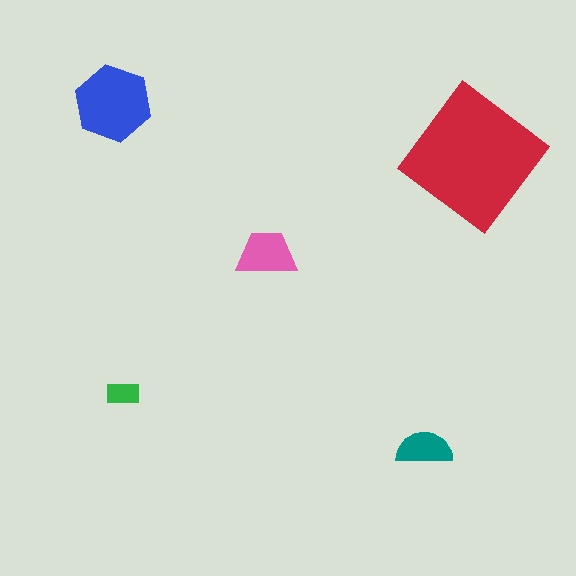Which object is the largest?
The red diamond.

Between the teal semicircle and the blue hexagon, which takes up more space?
The blue hexagon.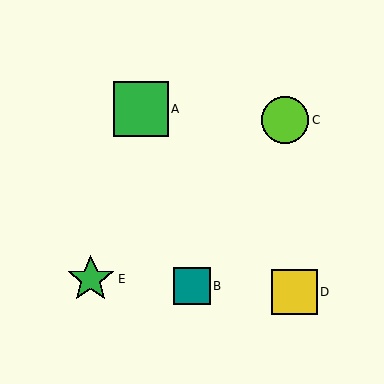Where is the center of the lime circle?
The center of the lime circle is at (285, 120).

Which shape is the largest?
The green square (labeled A) is the largest.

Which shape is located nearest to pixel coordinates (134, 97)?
The green square (labeled A) at (141, 109) is nearest to that location.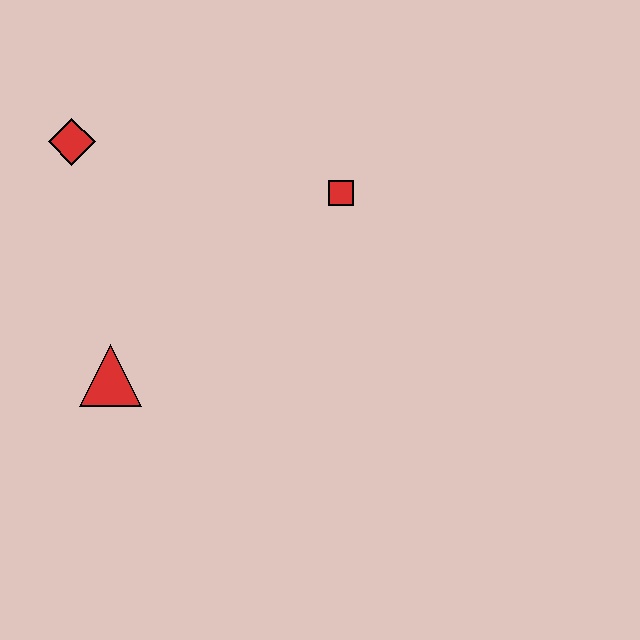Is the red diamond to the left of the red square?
Yes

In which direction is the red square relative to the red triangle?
The red square is to the right of the red triangle.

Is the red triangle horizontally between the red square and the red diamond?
Yes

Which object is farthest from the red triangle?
The red square is farthest from the red triangle.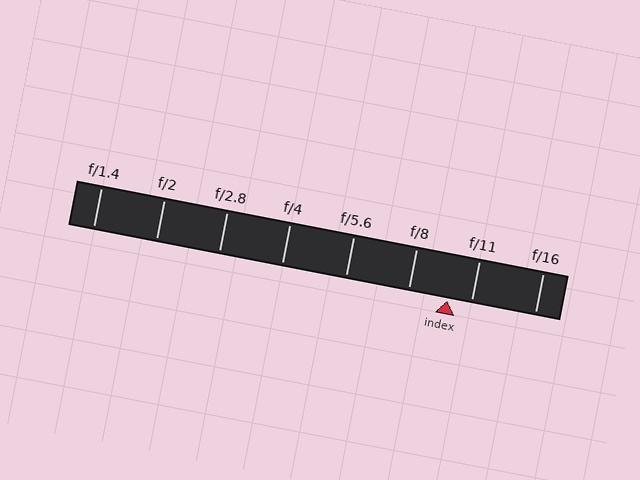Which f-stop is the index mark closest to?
The index mark is closest to f/11.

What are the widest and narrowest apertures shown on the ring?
The widest aperture shown is f/1.4 and the narrowest is f/16.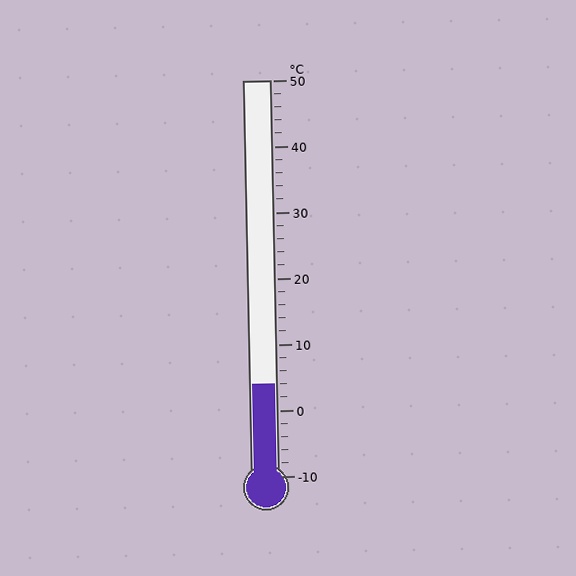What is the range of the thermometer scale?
The thermometer scale ranges from -10°C to 50°C.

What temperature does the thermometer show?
The thermometer shows approximately 4°C.